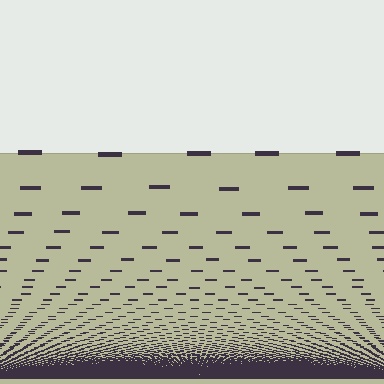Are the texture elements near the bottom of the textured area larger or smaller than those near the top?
Smaller. The gradient is inverted — elements near the bottom are smaller and denser.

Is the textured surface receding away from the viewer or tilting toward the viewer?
The surface appears to tilt toward the viewer. Texture elements get larger and sparser toward the top.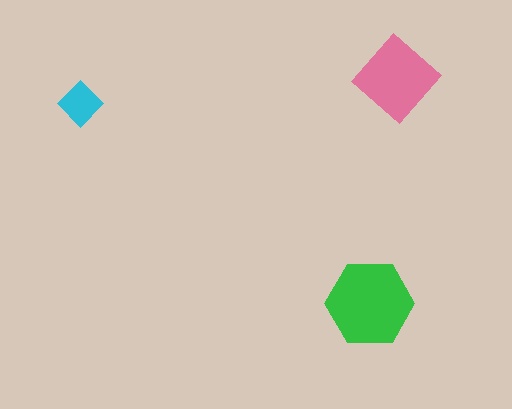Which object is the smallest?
The cyan diamond.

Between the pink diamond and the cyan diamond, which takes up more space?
The pink diamond.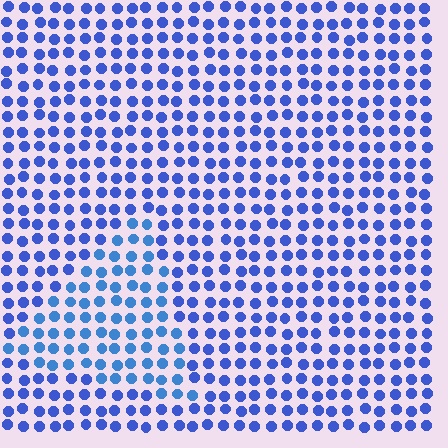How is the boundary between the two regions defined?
The boundary is defined purely by a slight shift in hue (about 18 degrees). Spacing, size, and orientation are identical on both sides.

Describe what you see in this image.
The image is filled with small blue elements in a uniform arrangement. A triangle-shaped region is visible where the elements are tinted to a slightly different hue, forming a subtle color boundary.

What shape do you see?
I see a triangle.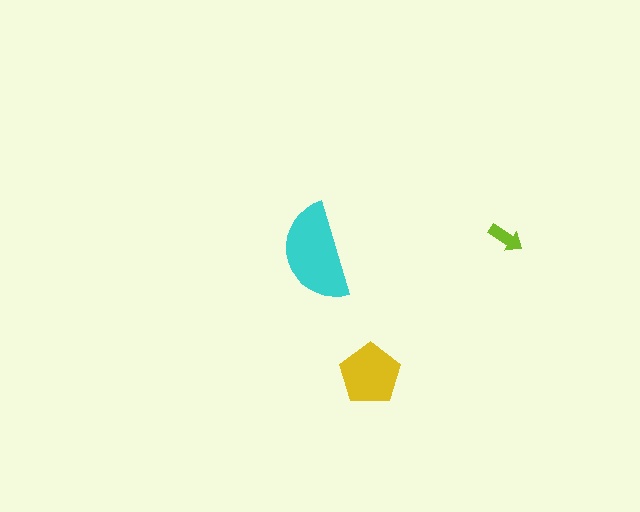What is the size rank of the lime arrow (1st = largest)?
3rd.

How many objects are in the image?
There are 3 objects in the image.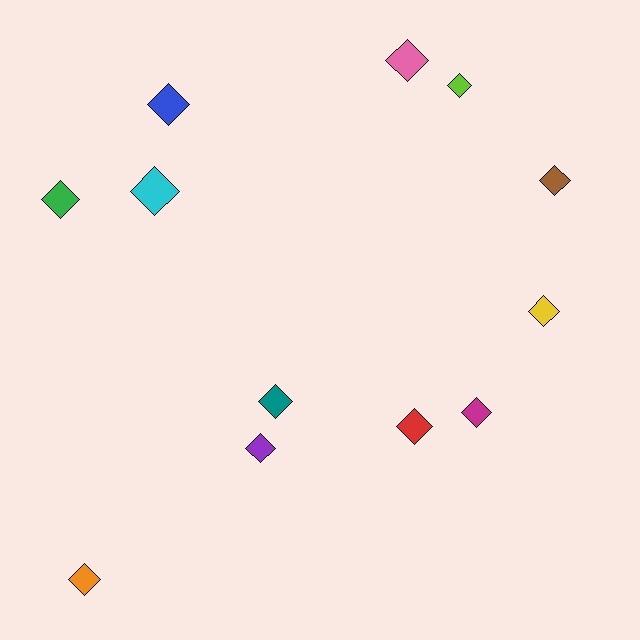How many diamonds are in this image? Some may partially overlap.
There are 12 diamonds.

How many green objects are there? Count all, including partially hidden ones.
There is 1 green object.